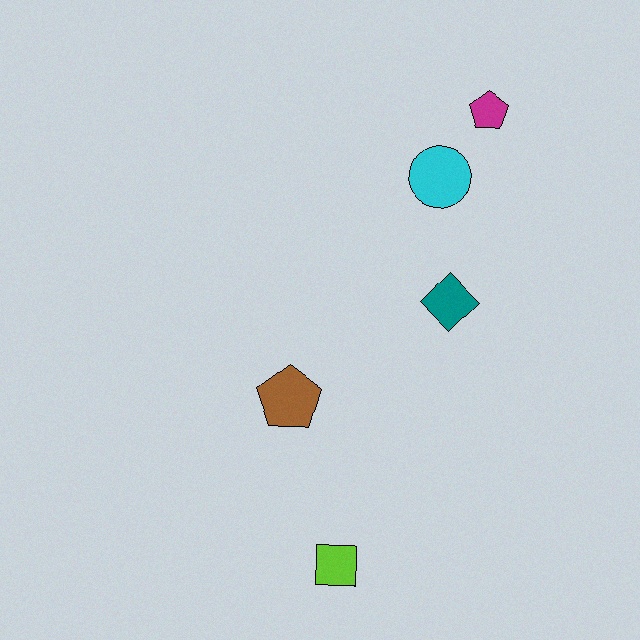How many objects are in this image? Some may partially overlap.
There are 5 objects.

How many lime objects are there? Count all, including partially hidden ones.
There is 1 lime object.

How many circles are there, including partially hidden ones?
There is 1 circle.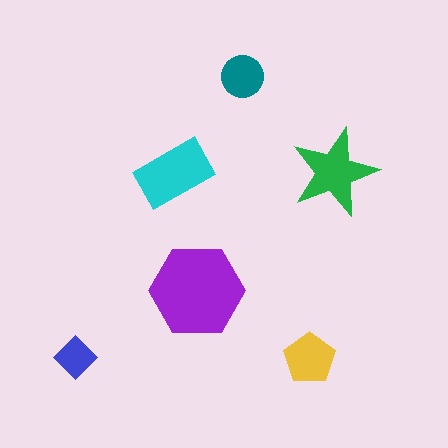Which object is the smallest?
The blue diamond.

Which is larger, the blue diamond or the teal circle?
The teal circle.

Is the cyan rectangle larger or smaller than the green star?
Larger.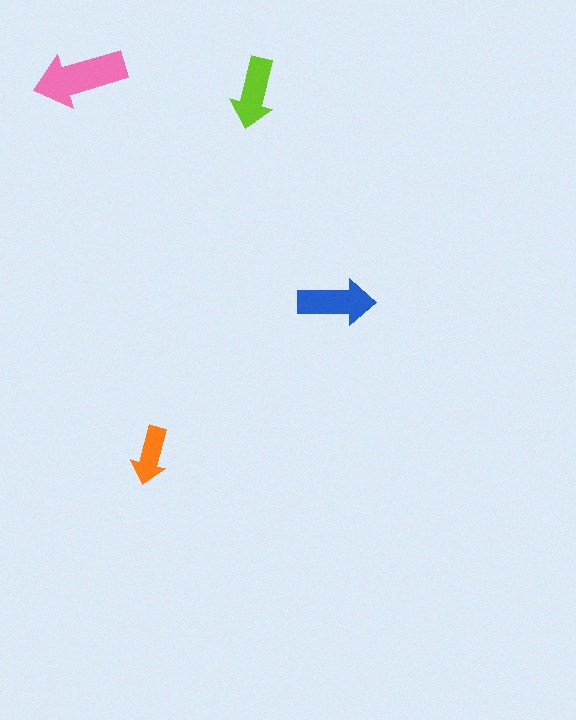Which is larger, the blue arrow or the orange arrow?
The blue one.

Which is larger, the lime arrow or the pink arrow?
The pink one.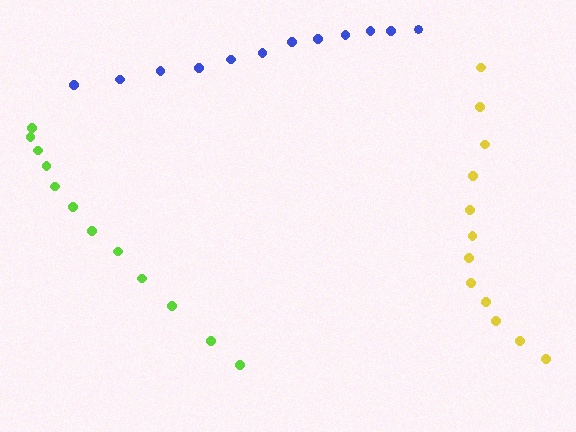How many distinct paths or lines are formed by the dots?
There are 3 distinct paths.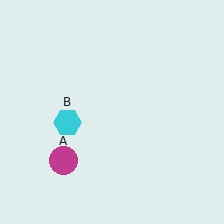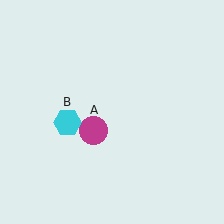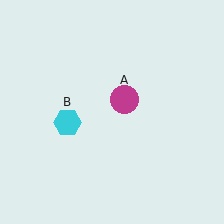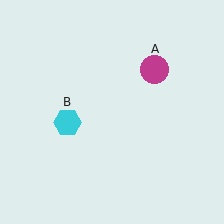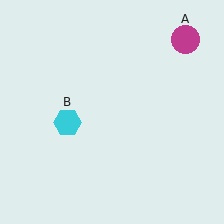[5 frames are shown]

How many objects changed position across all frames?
1 object changed position: magenta circle (object A).